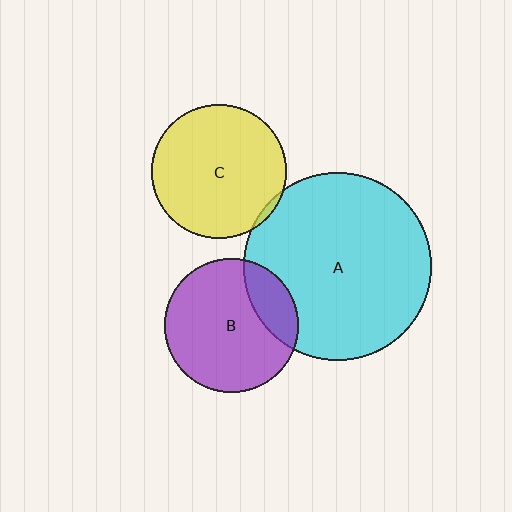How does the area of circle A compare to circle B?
Approximately 2.0 times.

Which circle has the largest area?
Circle A (cyan).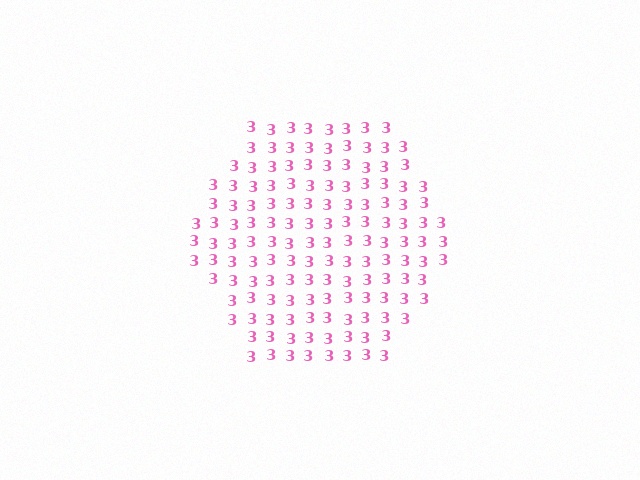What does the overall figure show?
The overall figure shows a hexagon.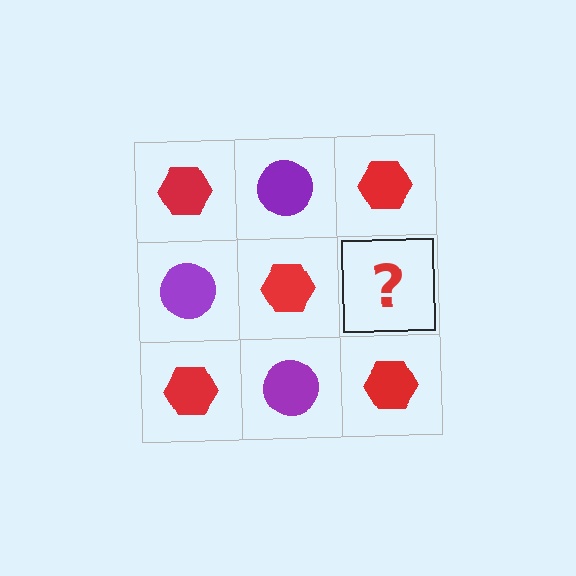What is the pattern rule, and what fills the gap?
The rule is that it alternates red hexagon and purple circle in a checkerboard pattern. The gap should be filled with a purple circle.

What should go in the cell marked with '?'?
The missing cell should contain a purple circle.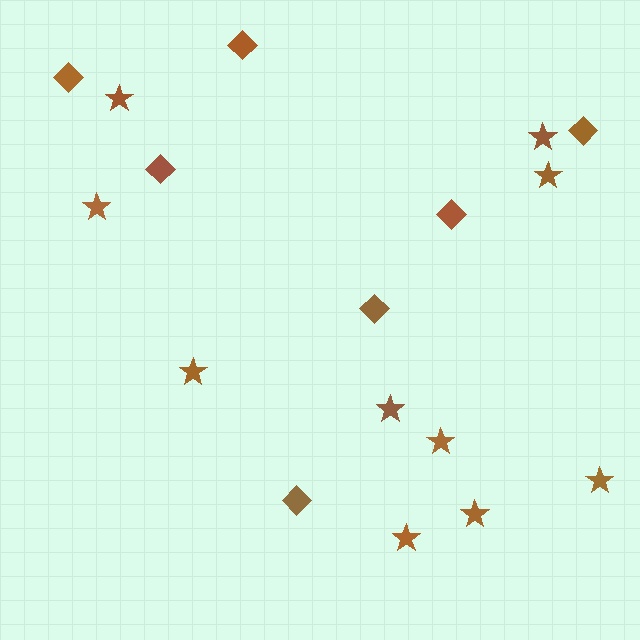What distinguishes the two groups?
There are 2 groups: one group of stars (10) and one group of diamonds (7).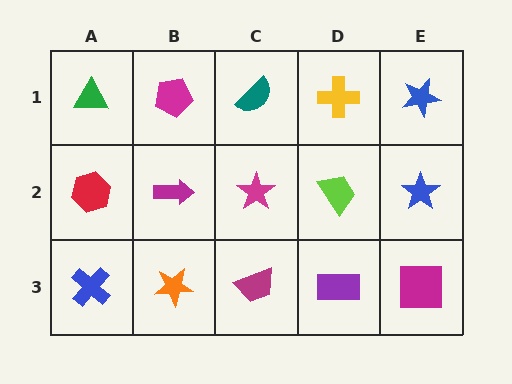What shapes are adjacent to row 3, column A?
A red hexagon (row 2, column A), an orange star (row 3, column B).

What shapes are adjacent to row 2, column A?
A green triangle (row 1, column A), a blue cross (row 3, column A), a magenta arrow (row 2, column B).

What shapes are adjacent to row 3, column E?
A blue star (row 2, column E), a purple rectangle (row 3, column D).